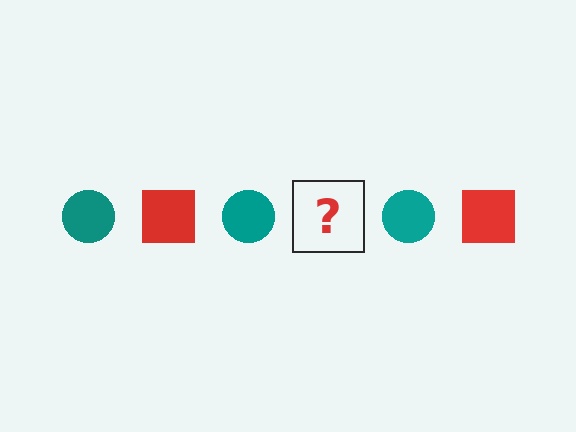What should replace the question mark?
The question mark should be replaced with a red square.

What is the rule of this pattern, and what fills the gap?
The rule is that the pattern alternates between teal circle and red square. The gap should be filled with a red square.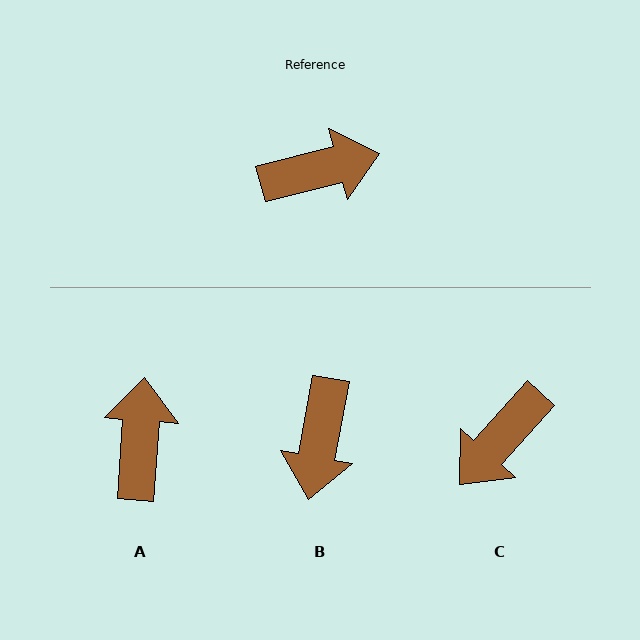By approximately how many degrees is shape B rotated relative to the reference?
Approximately 115 degrees clockwise.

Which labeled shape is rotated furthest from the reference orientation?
C, about 146 degrees away.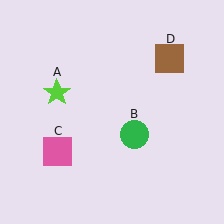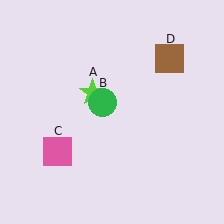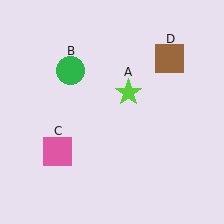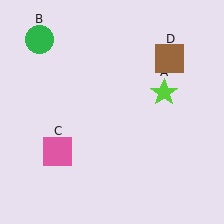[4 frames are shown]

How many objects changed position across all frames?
2 objects changed position: lime star (object A), green circle (object B).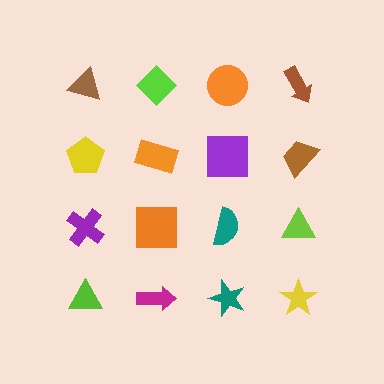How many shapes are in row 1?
4 shapes.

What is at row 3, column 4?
A lime triangle.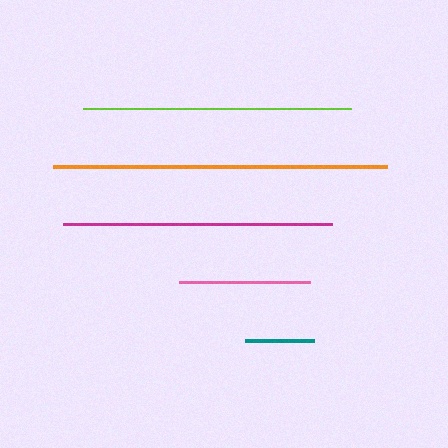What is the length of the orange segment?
The orange segment is approximately 334 pixels long.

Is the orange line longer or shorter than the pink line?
The orange line is longer than the pink line.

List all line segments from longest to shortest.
From longest to shortest: orange, magenta, lime, pink, teal.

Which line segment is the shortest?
The teal line is the shortest at approximately 69 pixels.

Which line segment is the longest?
The orange line is the longest at approximately 334 pixels.